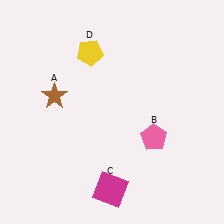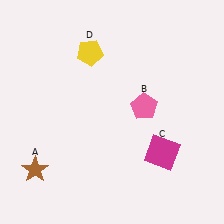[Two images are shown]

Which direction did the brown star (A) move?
The brown star (A) moved down.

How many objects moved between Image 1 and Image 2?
3 objects moved between the two images.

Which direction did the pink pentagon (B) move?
The pink pentagon (B) moved up.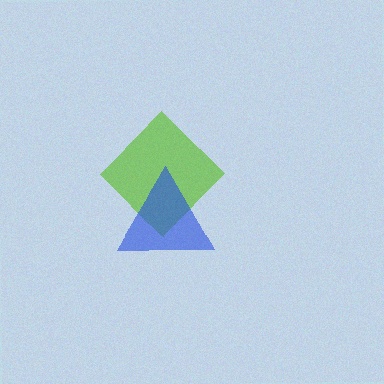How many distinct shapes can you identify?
There are 2 distinct shapes: a lime diamond, a blue triangle.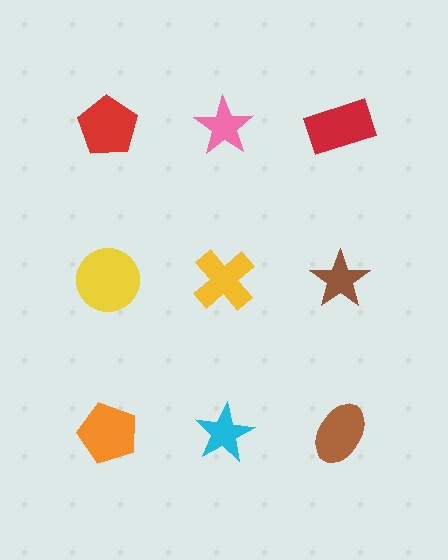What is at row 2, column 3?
A brown star.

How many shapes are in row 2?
3 shapes.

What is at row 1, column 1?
A red pentagon.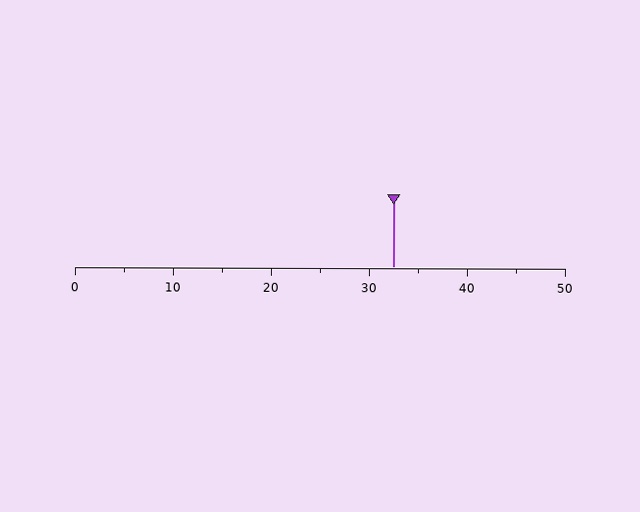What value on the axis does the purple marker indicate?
The marker indicates approximately 32.5.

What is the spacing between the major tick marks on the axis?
The major ticks are spaced 10 apart.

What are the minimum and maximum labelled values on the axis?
The axis runs from 0 to 50.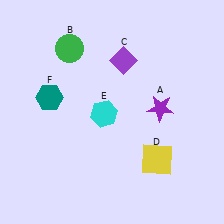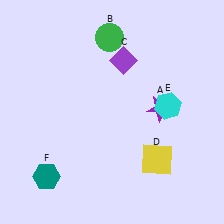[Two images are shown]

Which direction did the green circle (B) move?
The green circle (B) moved right.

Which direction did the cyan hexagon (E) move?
The cyan hexagon (E) moved right.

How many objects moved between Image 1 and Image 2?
3 objects moved between the two images.